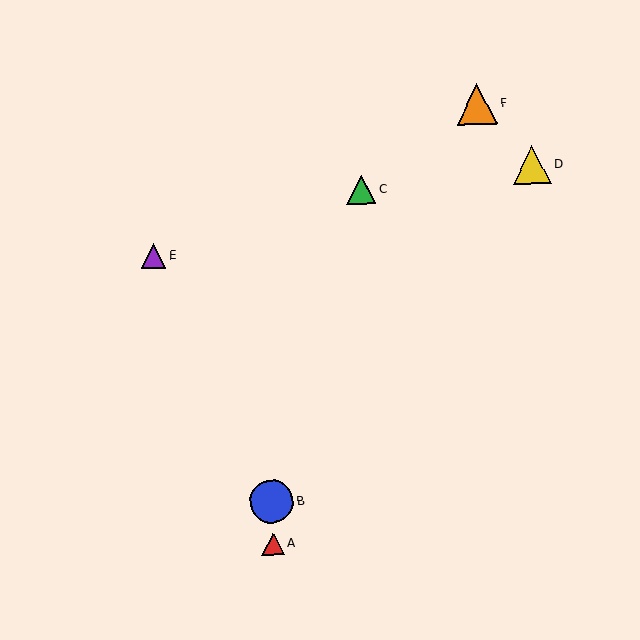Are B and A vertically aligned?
Yes, both are at x≈272.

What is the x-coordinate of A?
Object A is at x≈273.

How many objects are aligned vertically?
2 objects (A, B) are aligned vertically.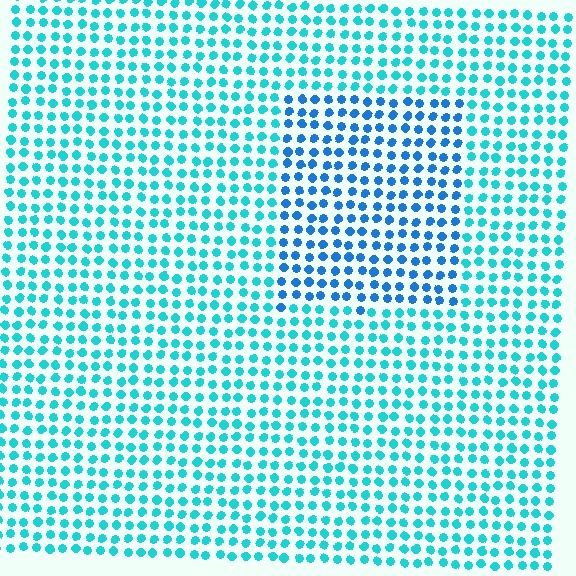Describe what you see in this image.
The image is filled with small cyan elements in a uniform arrangement. A rectangle-shaped region is visible where the elements are tinted to a slightly different hue, forming a subtle color boundary.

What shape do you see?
I see a rectangle.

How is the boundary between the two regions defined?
The boundary is defined purely by a slight shift in hue (about 30 degrees). Spacing, size, and orientation are identical on both sides.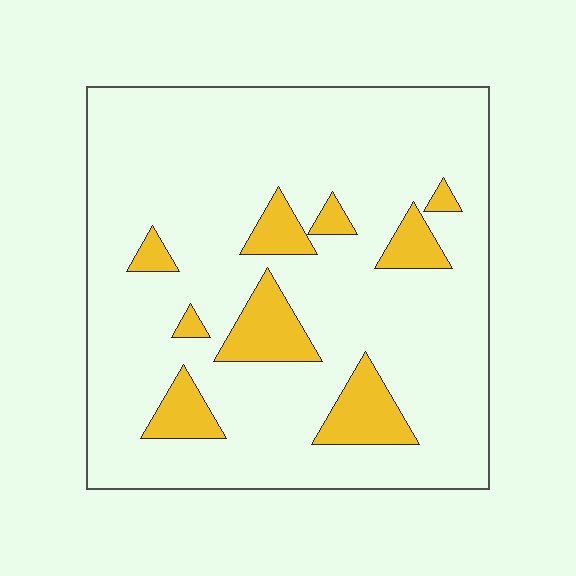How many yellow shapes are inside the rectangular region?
9.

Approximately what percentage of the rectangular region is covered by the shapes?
Approximately 15%.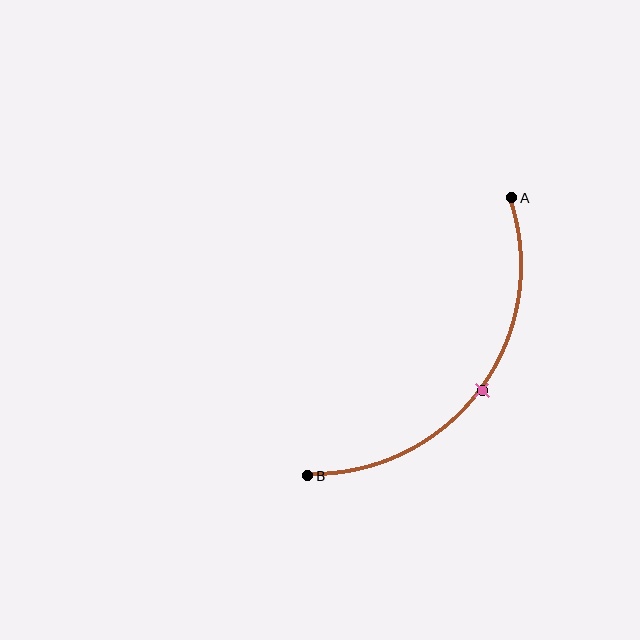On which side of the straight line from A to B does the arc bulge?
The arc bulges below and to the right of the straight line connecting A and B.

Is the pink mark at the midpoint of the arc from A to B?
Yes. The pink mark lies on the arc at equal arc-length from both A and B — it is the arc midpoint.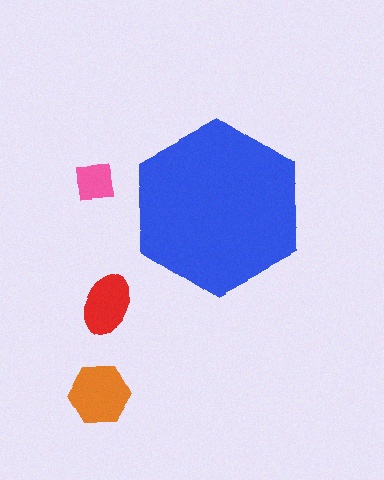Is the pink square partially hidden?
No, the pink square is fully visible.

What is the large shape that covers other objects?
A blue hexagon.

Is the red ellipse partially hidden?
No, the red ellipse is fully visible.